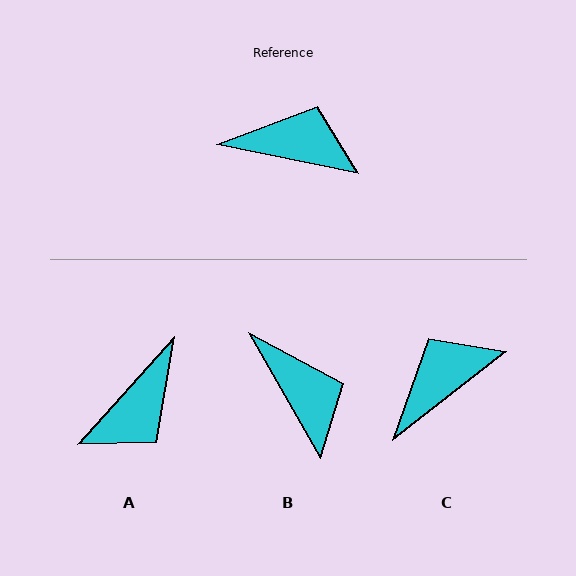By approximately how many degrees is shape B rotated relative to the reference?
Approximately 49 degrees clockwise.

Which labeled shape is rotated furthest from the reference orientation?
A, about 120 degrees away.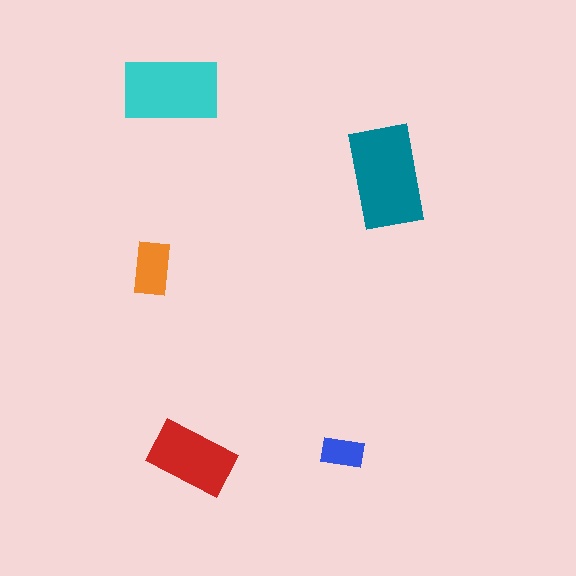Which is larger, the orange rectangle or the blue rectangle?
The orange one.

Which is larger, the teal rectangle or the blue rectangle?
The teal one.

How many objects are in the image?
There are 5 objects in the image.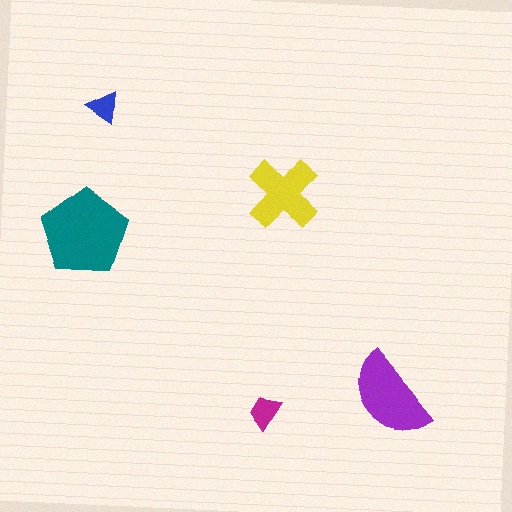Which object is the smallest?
The blue triangle.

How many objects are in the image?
There are 5 objects in the image.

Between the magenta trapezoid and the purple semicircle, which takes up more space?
The purple semicircle.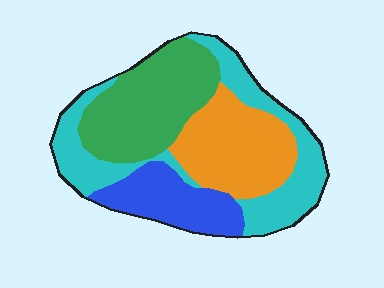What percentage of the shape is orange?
Orange covers around 25% of the shape.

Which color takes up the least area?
Blue, at roughly 15%.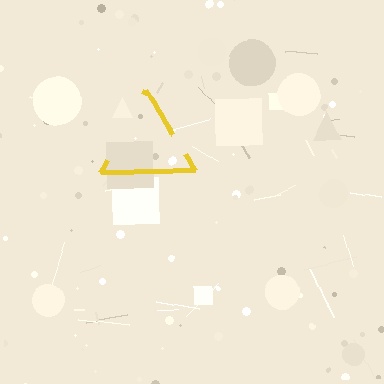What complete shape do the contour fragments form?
The contour fragments form a triangle.